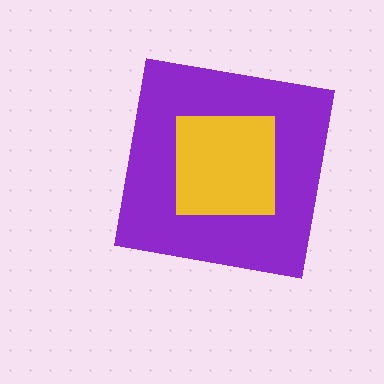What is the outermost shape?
The purple square.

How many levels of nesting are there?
2.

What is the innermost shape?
The yellow square.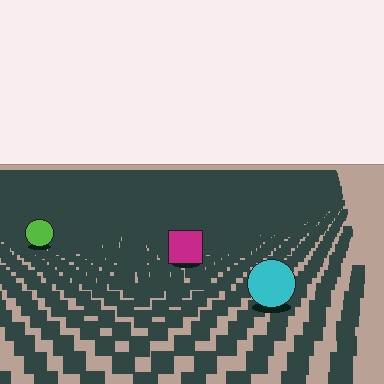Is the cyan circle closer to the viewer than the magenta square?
Yes. The cyan circle is closer — you can tell from the texture gradient: the ground texture is coarser near it.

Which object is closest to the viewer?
The cyan circle is closest. The texture marks near it are larger and more spread out.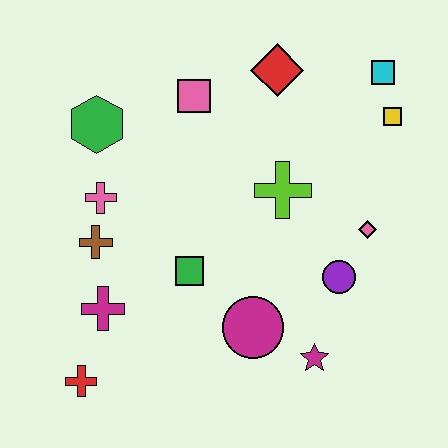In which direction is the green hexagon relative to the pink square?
The green hexagon is to the left of the pink square.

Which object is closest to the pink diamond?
The purple circle is closest to the pink diamond.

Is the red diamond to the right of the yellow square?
No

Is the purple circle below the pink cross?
Yes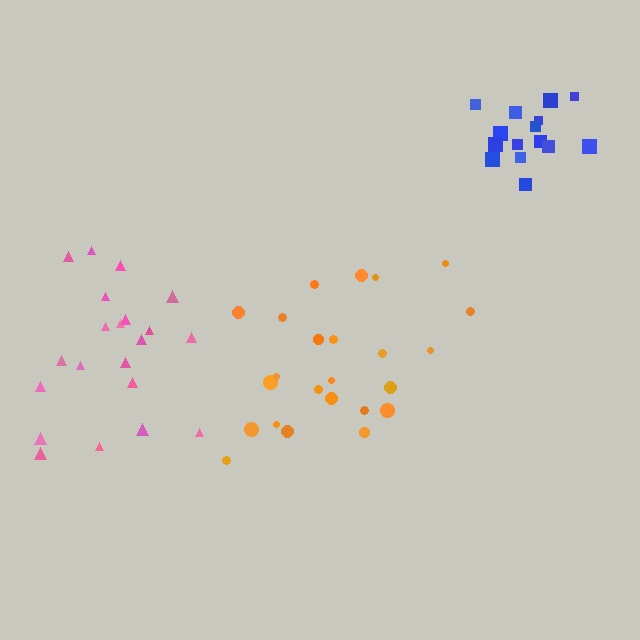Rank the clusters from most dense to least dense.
blue, pink, orange.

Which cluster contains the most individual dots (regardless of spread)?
Orange (24).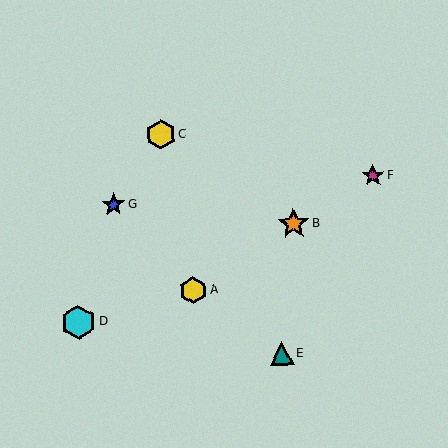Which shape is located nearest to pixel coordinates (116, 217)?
The blue star (labeled G) at (113, 205) is nearest to that location.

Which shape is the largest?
The cyan hexagon (labeled D) is the largest.